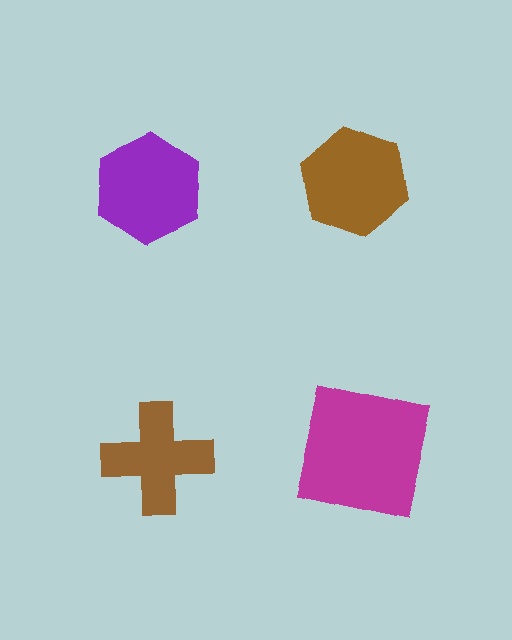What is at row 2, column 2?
A magenta square.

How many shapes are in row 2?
2 shapes.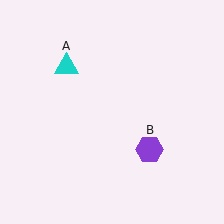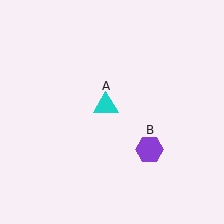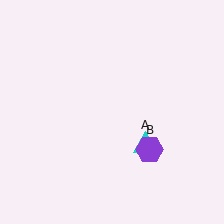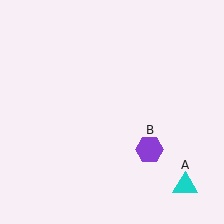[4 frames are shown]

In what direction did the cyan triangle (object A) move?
The cyan triangle (object A) moved down and to the right.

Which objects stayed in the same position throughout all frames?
Purple hexagon (object B) remained stationary.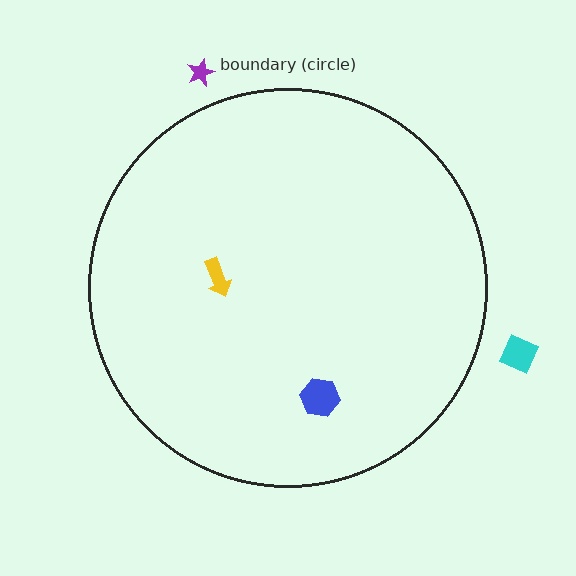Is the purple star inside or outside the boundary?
Outside.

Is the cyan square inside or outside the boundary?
Outside.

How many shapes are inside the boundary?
2 inside, 2 outside.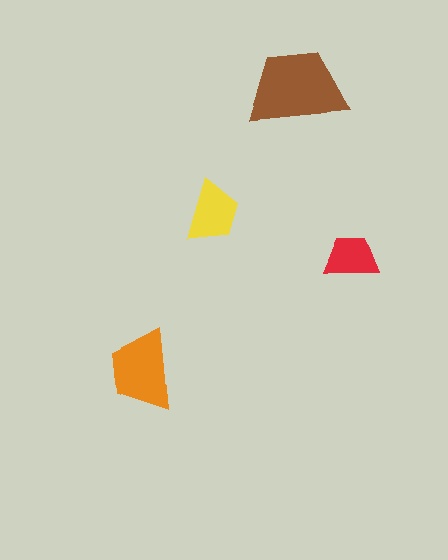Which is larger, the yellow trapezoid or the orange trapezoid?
The orange one.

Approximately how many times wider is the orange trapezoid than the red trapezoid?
About 1.5 times wider.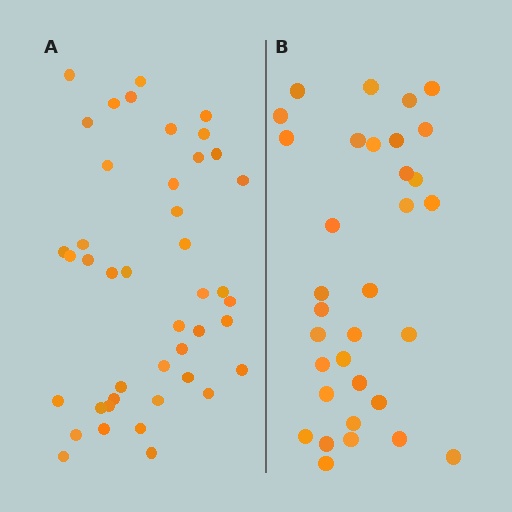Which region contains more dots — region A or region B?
Region A (the left region) has more dots.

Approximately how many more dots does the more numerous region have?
Region A has roughly 10 or so more dots than region B.